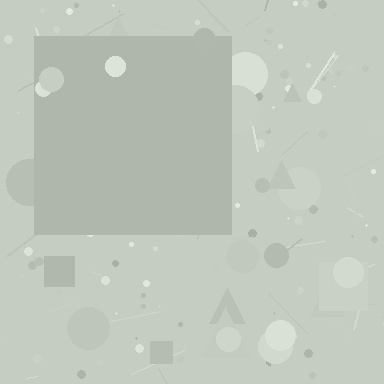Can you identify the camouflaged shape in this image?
The camouflaged shape is a square.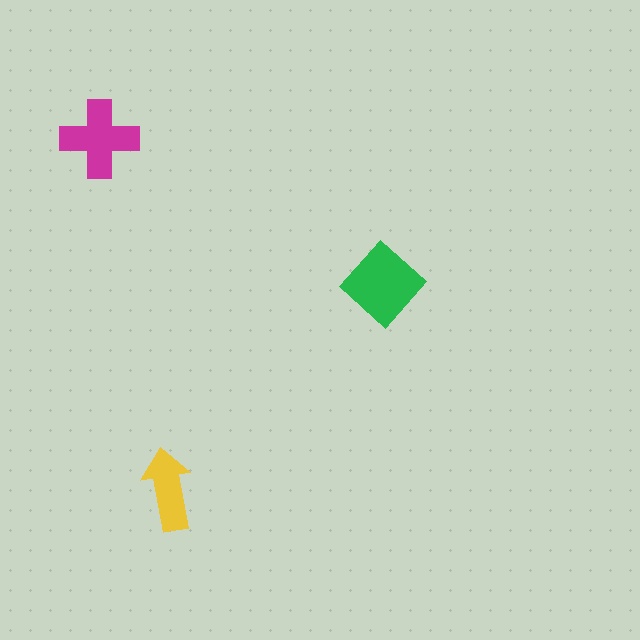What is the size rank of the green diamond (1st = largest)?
1st.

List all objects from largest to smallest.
The green diamond, the magenta cross, the yellow arrow.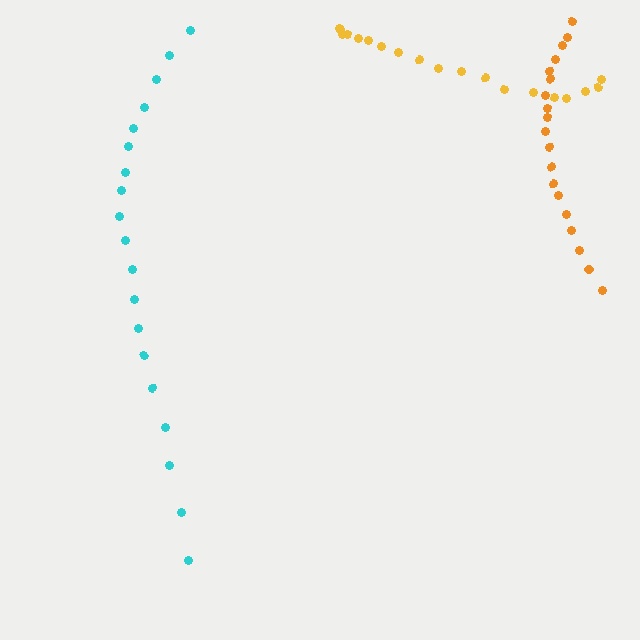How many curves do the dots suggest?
There are 3 distinct paths.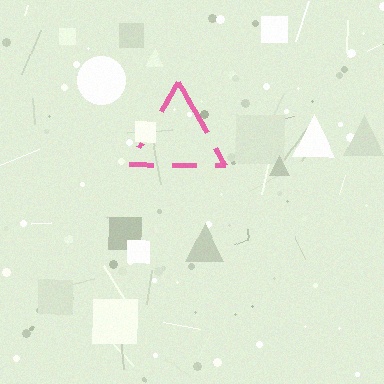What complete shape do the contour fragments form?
The contour fragments form a triangle.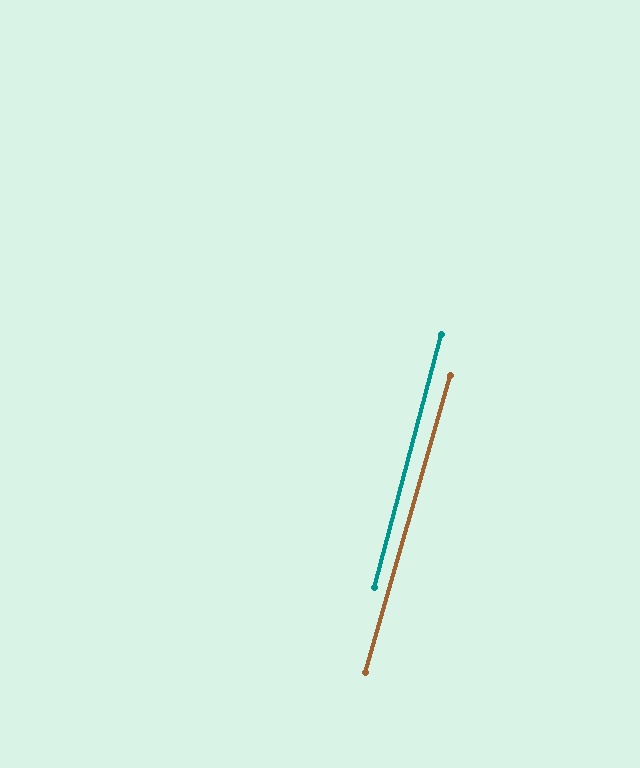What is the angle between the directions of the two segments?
Approximately 1 degree.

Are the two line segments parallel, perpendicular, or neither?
Parallel — their directions differ by only 0.9°.